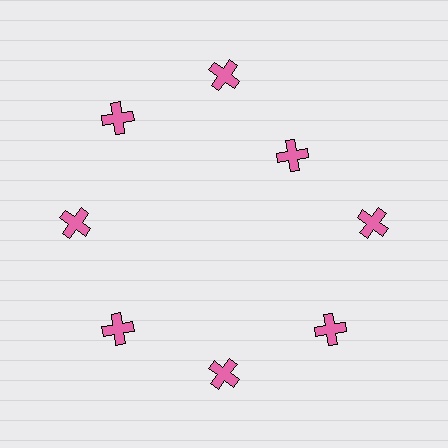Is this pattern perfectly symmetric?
No. The 8 pink crosses are arranged in a ring, but one element near the 2 o'clock position is pulled inward toward the center, breaking the 8-fold rotational symmetry.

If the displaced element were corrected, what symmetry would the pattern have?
It would have 8-fold rotational symmetry — the pattern would map onto itself every 45 degrees.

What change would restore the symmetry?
The symmetry would be restored by moving it outward, back onto the ring so that all 8 crosses sit at equal angles and equal distance from the center.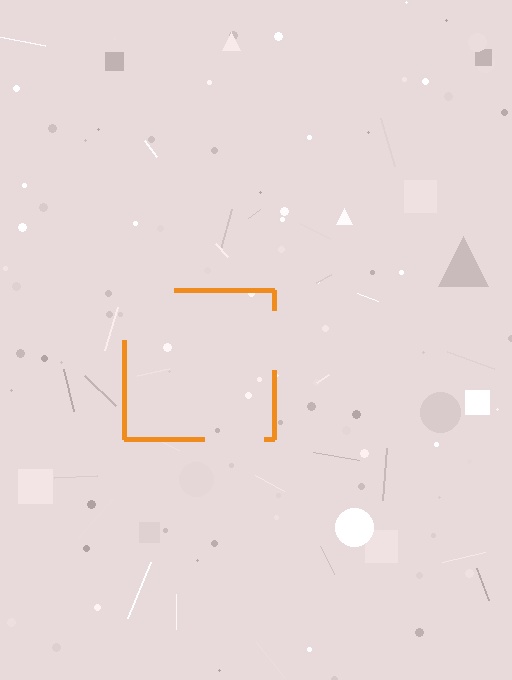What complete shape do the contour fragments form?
The contour fragments form a square.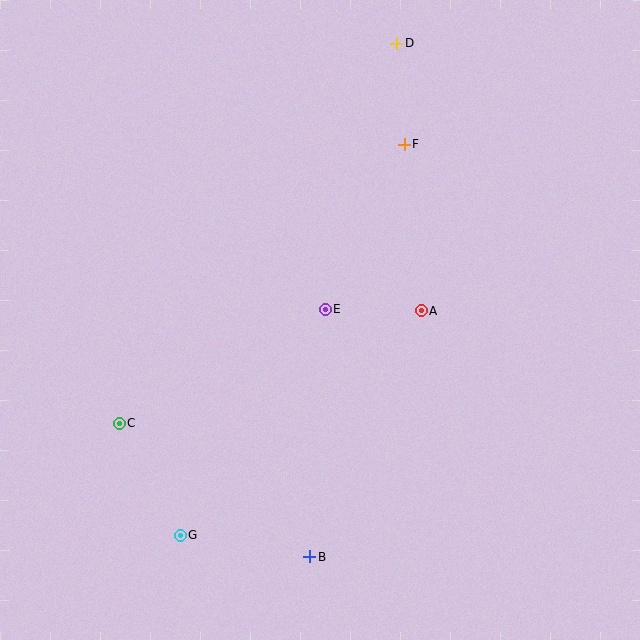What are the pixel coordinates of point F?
Point F is at (404, 144).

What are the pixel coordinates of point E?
Point E is at (325, 309).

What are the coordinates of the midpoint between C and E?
The midpoint between C and E is at (222, 366).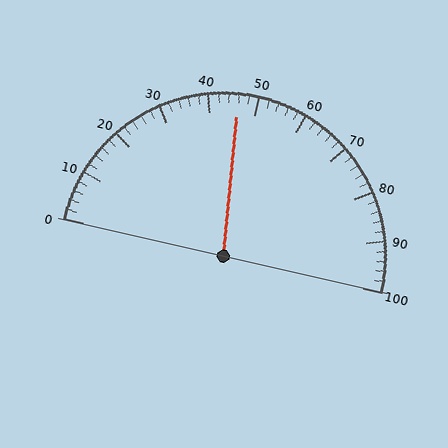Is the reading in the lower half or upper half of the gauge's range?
The reading is in the lower half of the range (0 to 100).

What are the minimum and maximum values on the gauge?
The gauge ranges from 0 to 100.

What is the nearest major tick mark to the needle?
The nearest major tick mark is 50.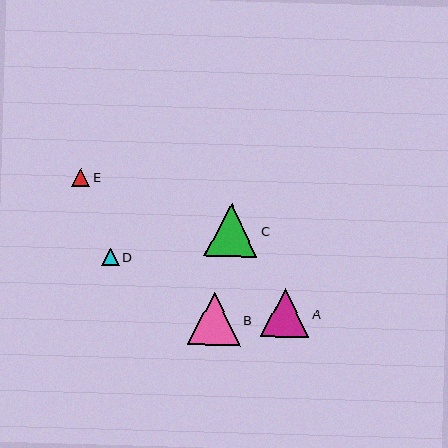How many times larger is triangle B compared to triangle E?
Triangle B is approximately 2.8 times the size of triangle E.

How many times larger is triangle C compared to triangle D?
Triangle C is approximately 3.0 times the size of triangle D.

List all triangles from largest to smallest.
From largest to smallest: C, B, A, E, D.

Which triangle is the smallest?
Triangle D is the smallest with a size of approximately 17 pixels.